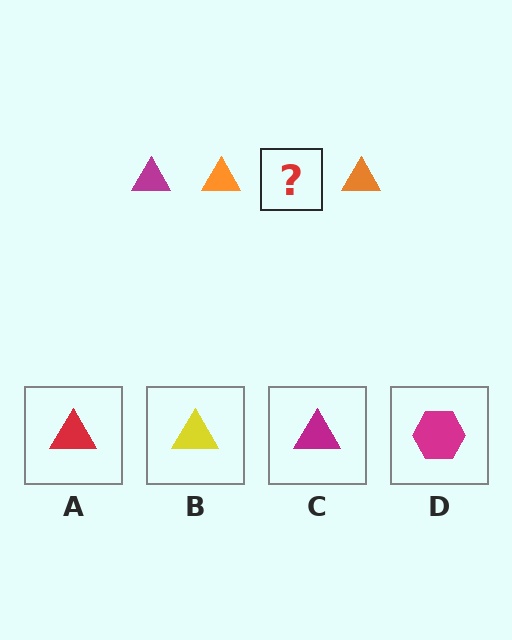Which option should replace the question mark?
Option C.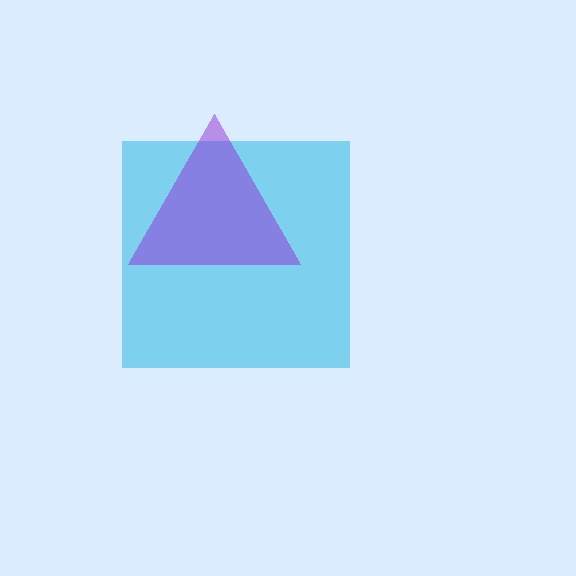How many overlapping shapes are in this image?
There are 2 overlapping shapes in the image.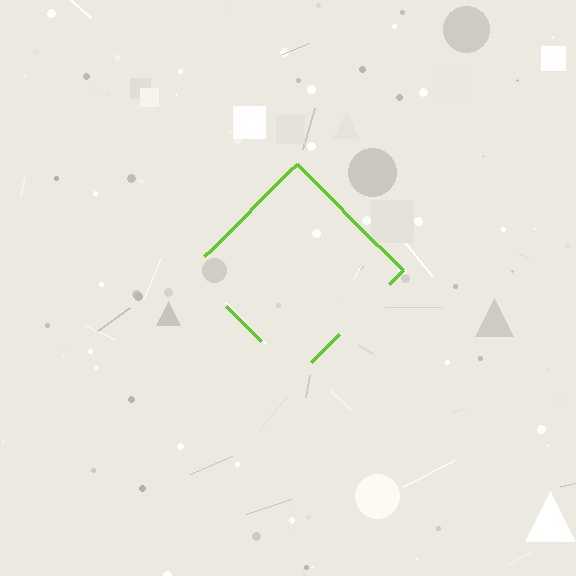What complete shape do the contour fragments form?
The contour fragments form a diamond.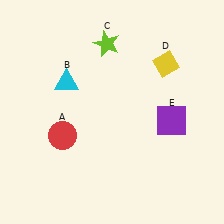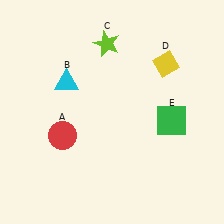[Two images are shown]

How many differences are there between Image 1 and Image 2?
There is 1 difference between the two images.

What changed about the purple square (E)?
In Image 1, E is purple. In Image 2, it changed to green.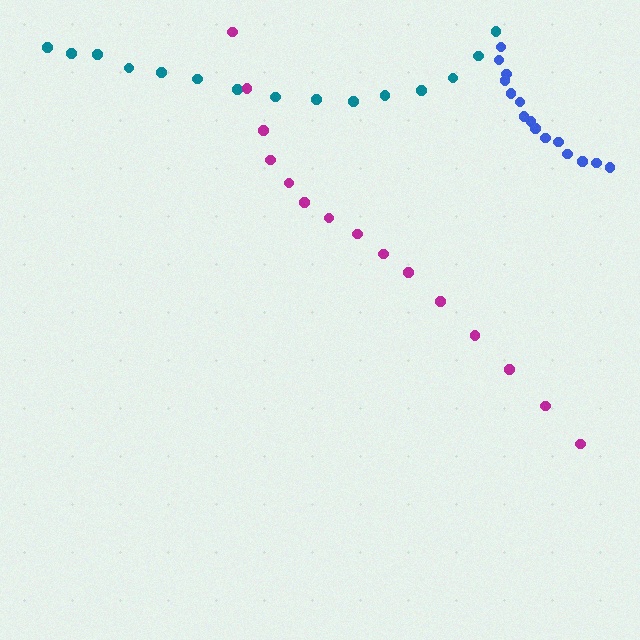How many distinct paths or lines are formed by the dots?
There are 3 distinct paths.